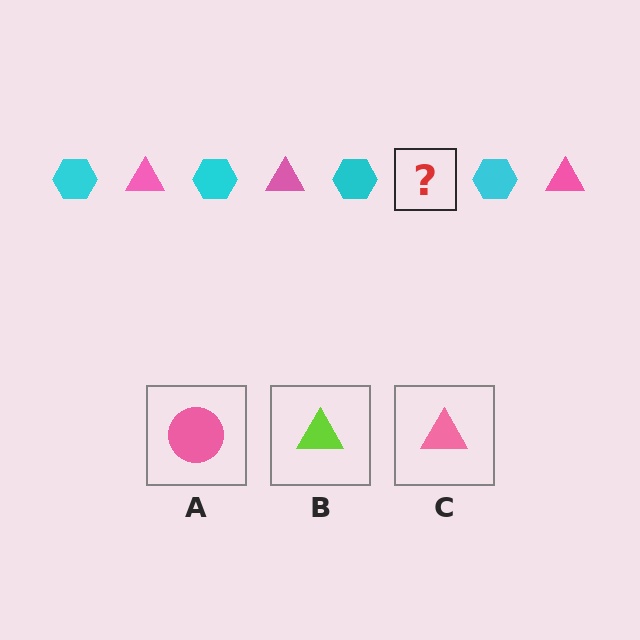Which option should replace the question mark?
Option C.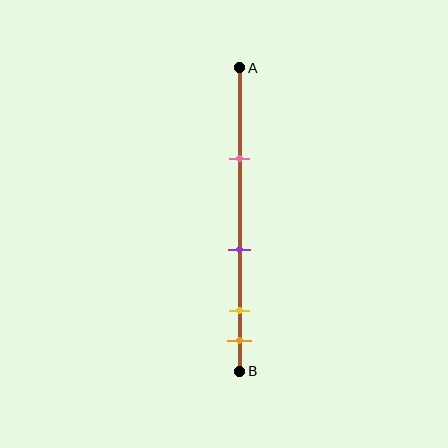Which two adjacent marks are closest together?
The yellow and orange marks are the closest adjacent pair.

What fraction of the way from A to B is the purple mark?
The purple mark is approximately 60% (0.6) of the way from A to B.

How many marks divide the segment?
There are 4 marks dividing the segment.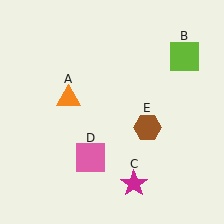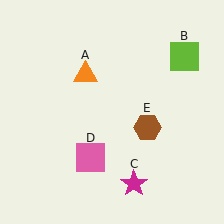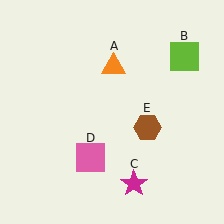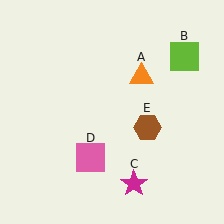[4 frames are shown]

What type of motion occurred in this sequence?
The orange triangle (object A) rotated clockwise around the center of the scene.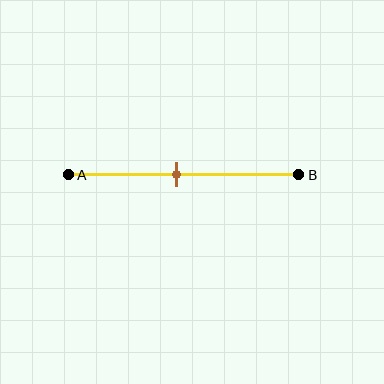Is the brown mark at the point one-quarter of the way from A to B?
No, the mark is at about 45% from A, not at the 25% one-quarter point.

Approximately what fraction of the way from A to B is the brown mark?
The brown mark is approximately 45% of the way from A to B.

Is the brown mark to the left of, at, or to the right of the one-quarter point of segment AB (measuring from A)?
The brown mark is to the right of the one-quarter point of segment AB.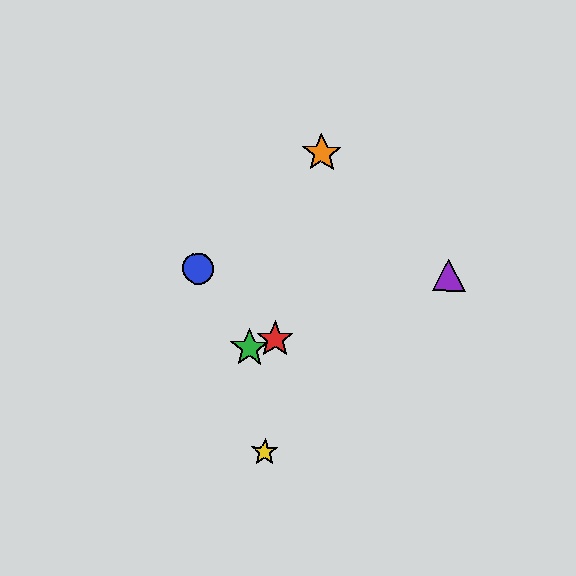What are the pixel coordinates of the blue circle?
The blue circle is at (199, 269).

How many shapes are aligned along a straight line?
3 shapes (the red star, the green star, the purple triangle) are aligned along a straight line.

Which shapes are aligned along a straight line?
The red star, the green star, the purple triangle are aligned along a straight line.